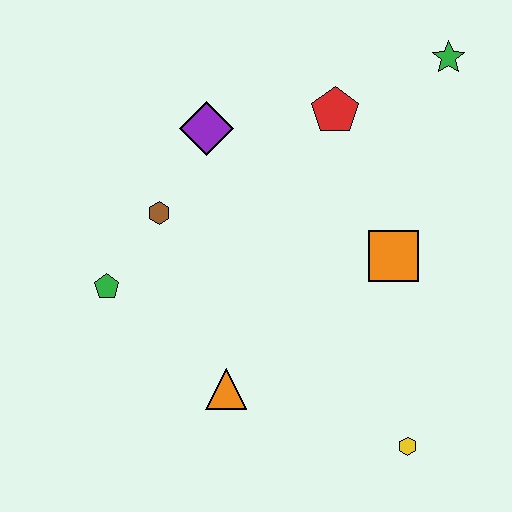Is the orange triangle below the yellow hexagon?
No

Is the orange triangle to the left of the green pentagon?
No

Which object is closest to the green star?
The red pentagon is closest to the green star.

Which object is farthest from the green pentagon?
The green star is farthest from the green pentagon.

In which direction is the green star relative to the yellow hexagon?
The green star is above the yellow hexagon.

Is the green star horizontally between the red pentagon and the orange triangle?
No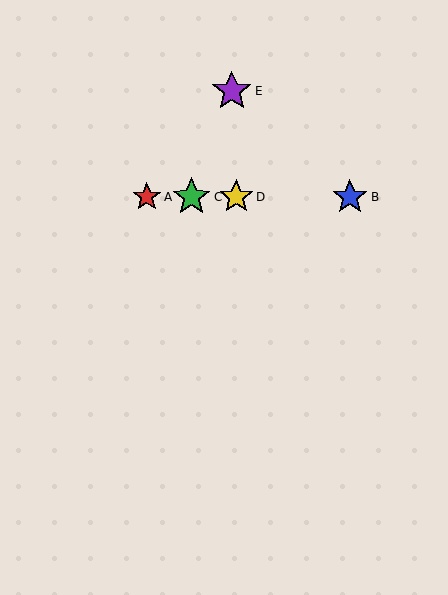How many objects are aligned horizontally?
4 objects (A, B, C, D) are aligned horizontally.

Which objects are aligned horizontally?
Objects A, B, C, D are aligned horizontally.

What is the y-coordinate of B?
Object B is at y≈197.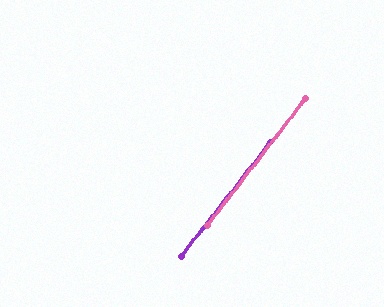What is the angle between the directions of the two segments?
Approximately 1 degree.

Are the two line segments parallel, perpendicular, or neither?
Parallel — their directions differ by only 0.5°.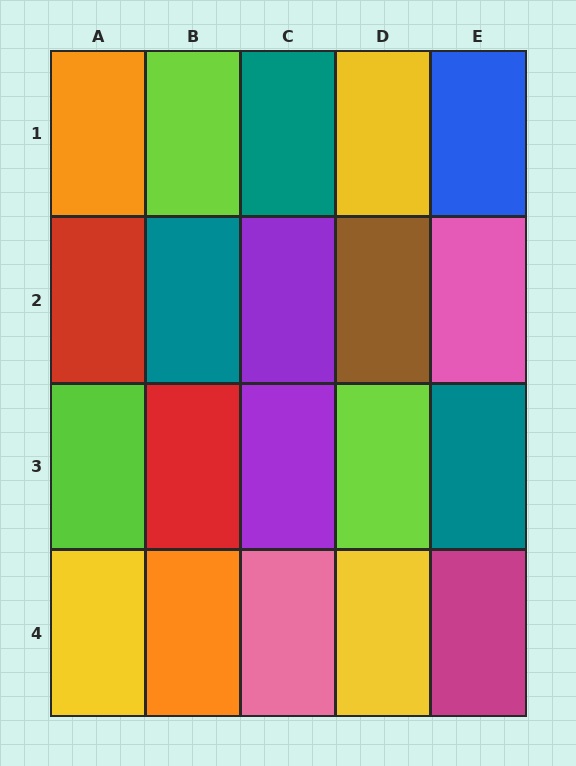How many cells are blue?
1 cell is blue.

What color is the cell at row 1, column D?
Yellow.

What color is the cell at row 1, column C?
Teal.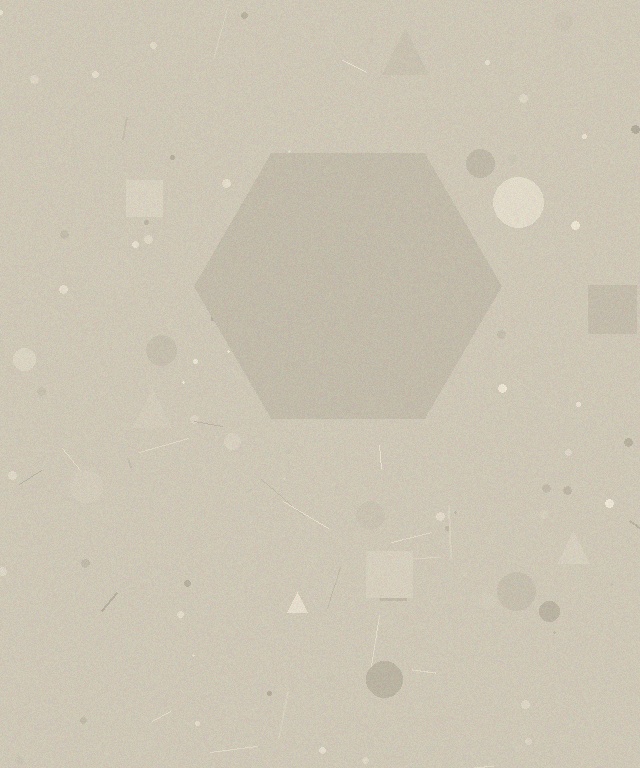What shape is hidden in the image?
A hexagon is hidden in the image.